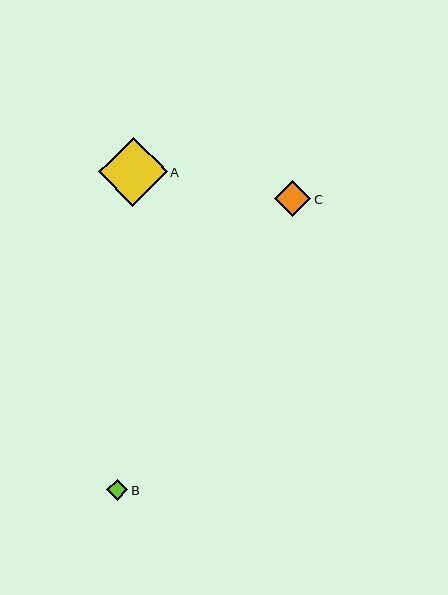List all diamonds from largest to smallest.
From largest to smallest: A, C, B.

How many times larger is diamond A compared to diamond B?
Diamond A is approximately 3.3 times the size of diamond B.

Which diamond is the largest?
Diamond A is the largest with a size of approximately 69 pixels.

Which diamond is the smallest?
Diamond B is the smallest with a size of approximately 21 pixels.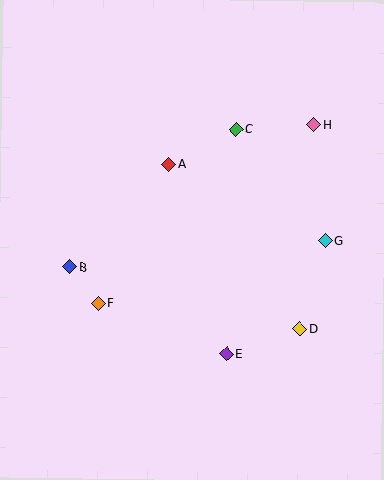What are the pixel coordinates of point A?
Point A is at (169, 164).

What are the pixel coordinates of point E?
Point E is at (227, 354).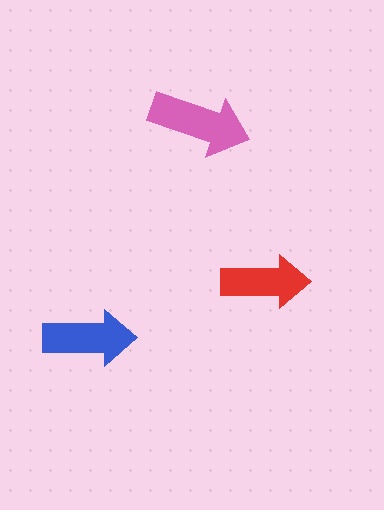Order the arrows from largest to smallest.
the pink one, the blue one, the red one.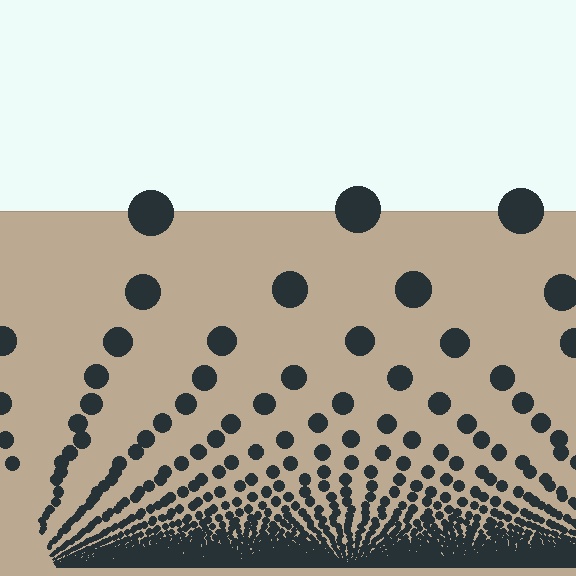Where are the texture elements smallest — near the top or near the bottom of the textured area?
Near the bottom.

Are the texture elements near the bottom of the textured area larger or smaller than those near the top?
Smaller. The gradient is inverted — elements near the bottom are smaller and denser.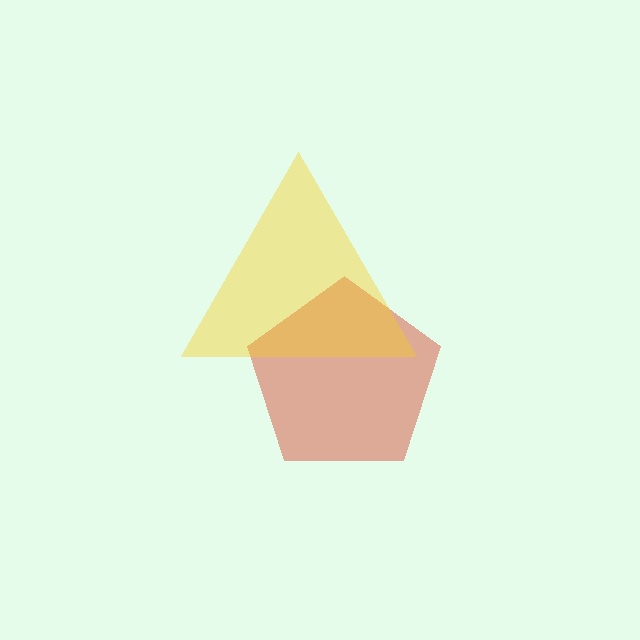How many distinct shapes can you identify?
There are 2 distinct shapes: a red pentagon, a yellow triangle.